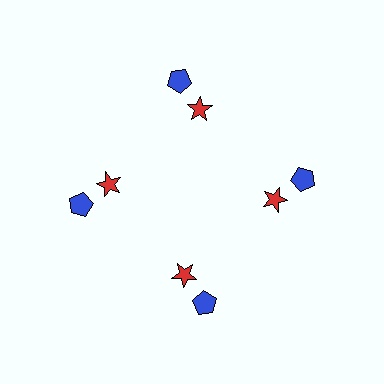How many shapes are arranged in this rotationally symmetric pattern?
There are 8 shapes, arranged in 4 groups of 2.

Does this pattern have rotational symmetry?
Yes, this pattern has 4-fold rotational symmetry. It looks the same after rotating 90 degrees around the center.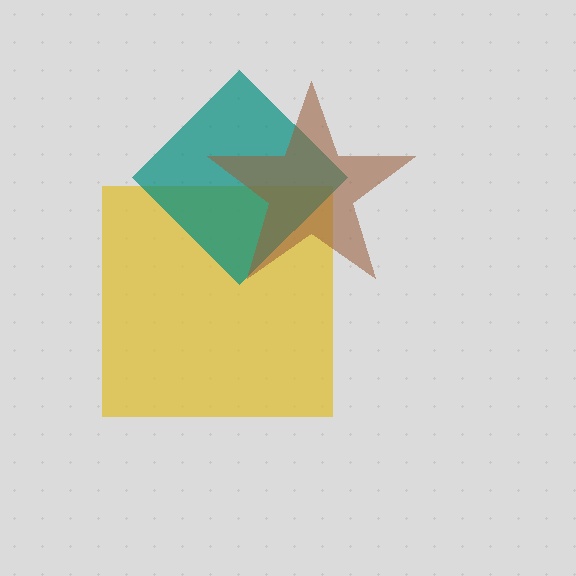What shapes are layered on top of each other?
The layered shapes are: a yellow square, a teal diamond, a brown star.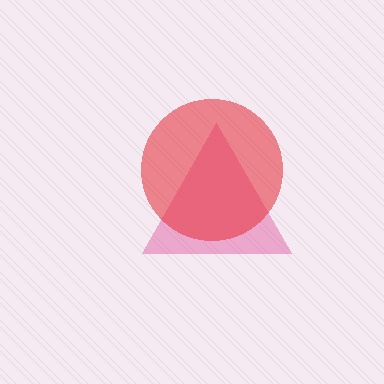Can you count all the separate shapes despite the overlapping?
Yes, there are 2 separate shapes.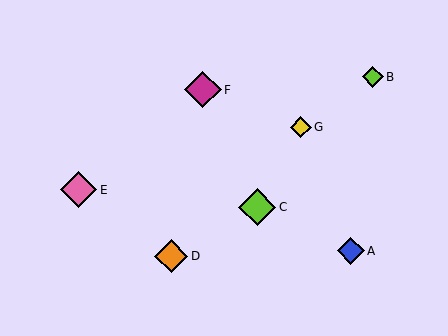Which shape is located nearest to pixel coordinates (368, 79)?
The lime diamond (labeled B) at (373, 77) is nearest to that location.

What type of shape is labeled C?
Shape C is a lime diamond.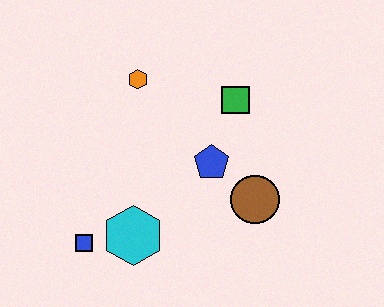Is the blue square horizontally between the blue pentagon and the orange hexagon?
No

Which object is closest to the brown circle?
The blue pentagon is closest to the brown circle.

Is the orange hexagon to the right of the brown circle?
No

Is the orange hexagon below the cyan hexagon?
No